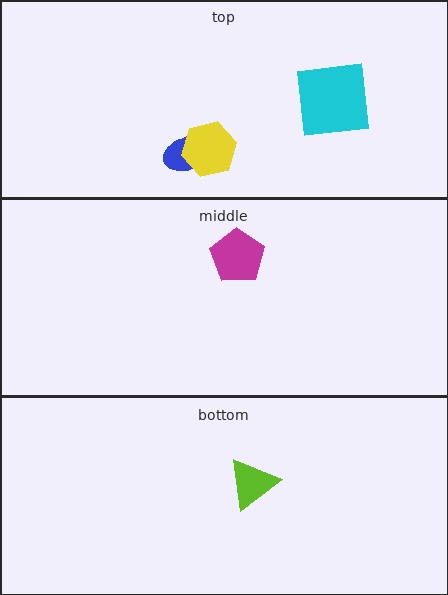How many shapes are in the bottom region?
1.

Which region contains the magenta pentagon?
The middle region.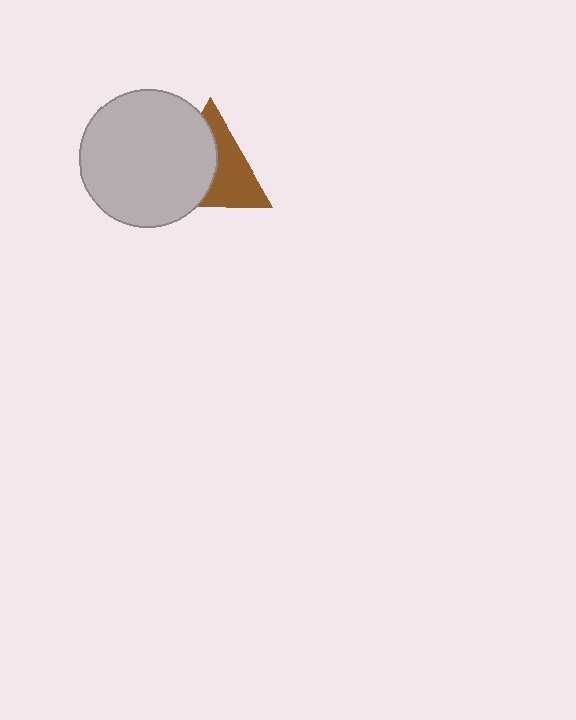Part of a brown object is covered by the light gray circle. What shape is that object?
It is a triangle.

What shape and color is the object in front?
The object in front is a light gray circle.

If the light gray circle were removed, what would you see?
You would see the complete brown triangle.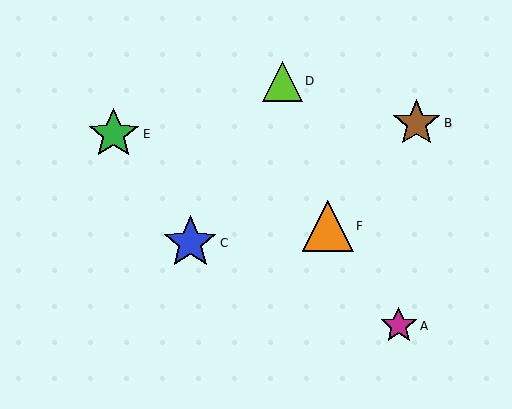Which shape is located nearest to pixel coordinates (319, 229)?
The orange triangle (labeled F) at (328, 226) is nearest to that location.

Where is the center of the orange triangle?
The center of the orange triangle is at (328, 226).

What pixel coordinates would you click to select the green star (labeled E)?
Click at (114, 134) to select the green star E.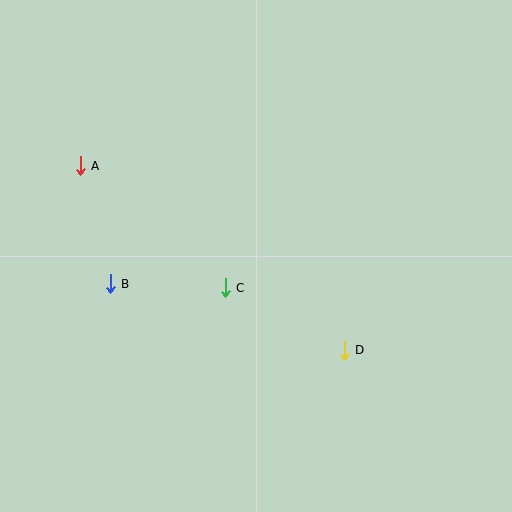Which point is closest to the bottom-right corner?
Point D is closest to the bottom-right corner.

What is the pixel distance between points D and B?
The distance between D and B is 243 pixels.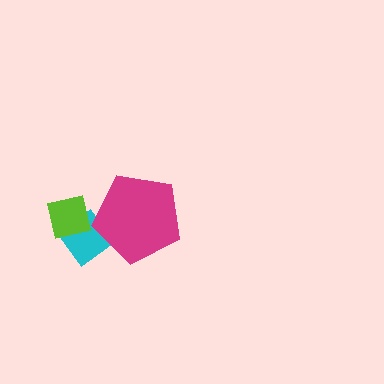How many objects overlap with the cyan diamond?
2 objects overlap with the cyan diamond.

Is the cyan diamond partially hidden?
Yes, it is partially covered by another shape.